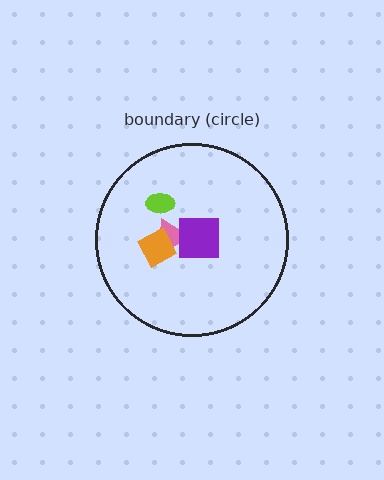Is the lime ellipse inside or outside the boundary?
Inside.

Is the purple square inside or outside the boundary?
Inside.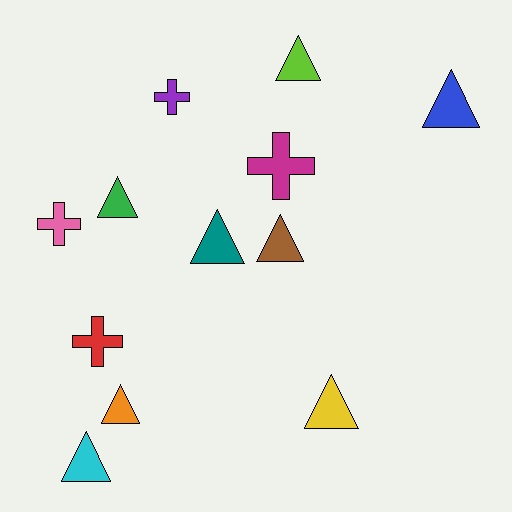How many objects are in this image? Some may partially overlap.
There are 12 objects.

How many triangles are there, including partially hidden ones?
There are 8 triangles.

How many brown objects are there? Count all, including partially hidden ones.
There is 1 brown object.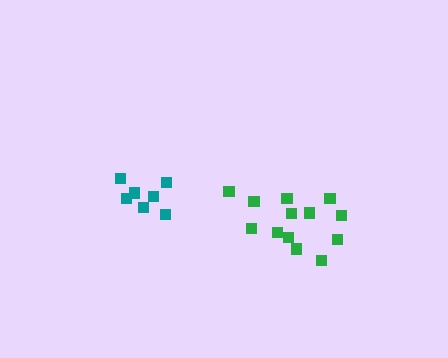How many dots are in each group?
Group 1: 13 dots, Group 2: 7 dots (20 total).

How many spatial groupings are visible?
There are 2 spatial groupings.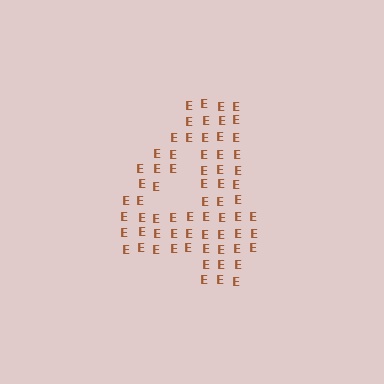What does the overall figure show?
The overall figure shows the digit 4.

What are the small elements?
The small elements are letter E's.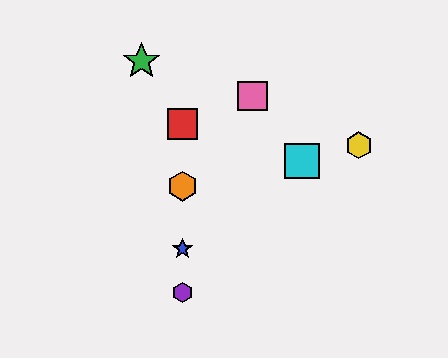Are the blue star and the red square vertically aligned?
Yes, both are at x≈183.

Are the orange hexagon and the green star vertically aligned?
No, the orange hexagon is at x≈183 and the green star is at x≈141.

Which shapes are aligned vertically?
The red square, the blue star, the purple hexagon, the orange hexagon are aligned vertically.